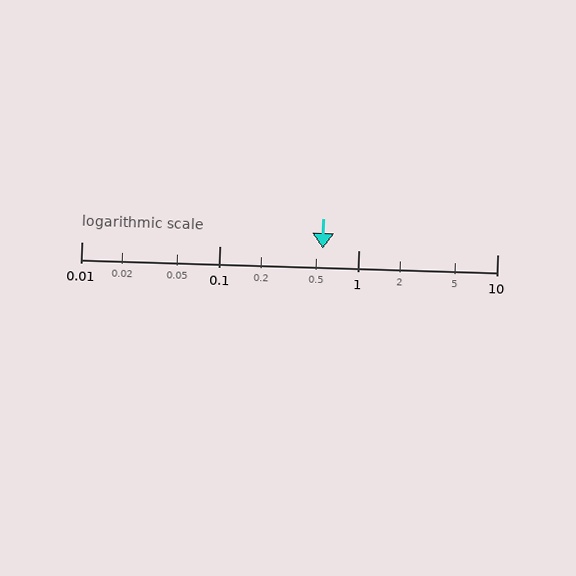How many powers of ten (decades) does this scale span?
The scale spans 3 decades, from 0.01 to 10.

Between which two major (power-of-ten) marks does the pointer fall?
The pointer is between 0.1 and 1.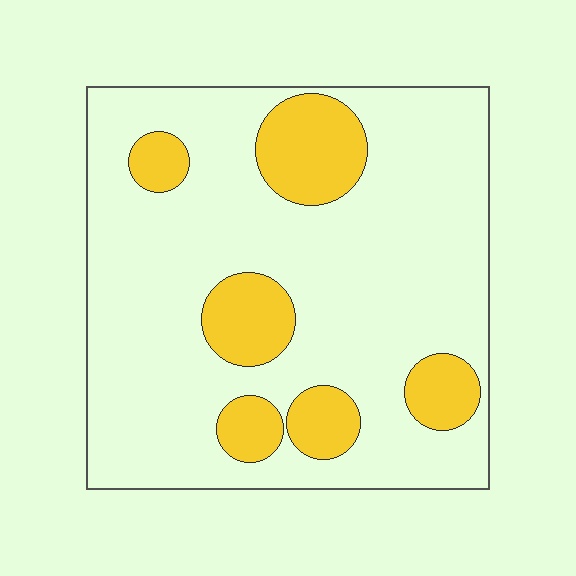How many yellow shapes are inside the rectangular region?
6.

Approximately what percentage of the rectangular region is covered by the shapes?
Approximately 20%.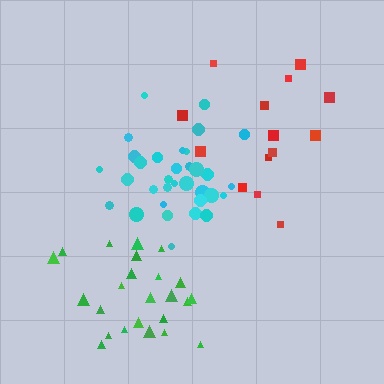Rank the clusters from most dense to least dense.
cyan, green, red.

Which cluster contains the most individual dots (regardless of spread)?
Cyan (34).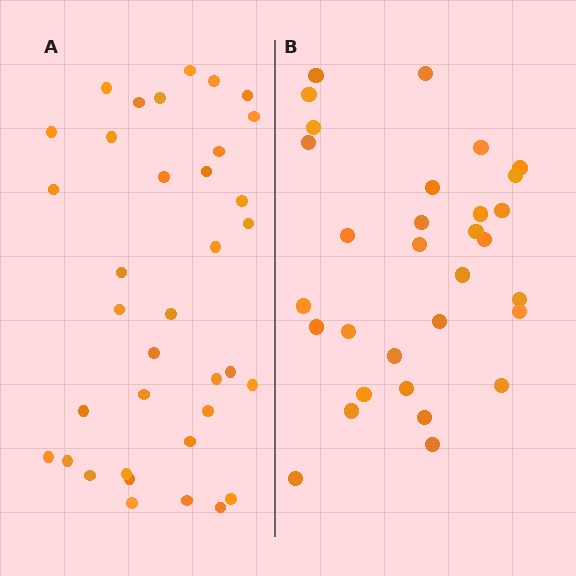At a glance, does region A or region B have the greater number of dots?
Region A (the left region) has more dots.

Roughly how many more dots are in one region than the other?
Region A has about 5 more dots than region B.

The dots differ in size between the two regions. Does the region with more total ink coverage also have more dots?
No. Region B has more total ink coverage because its dots are larger, but region A actually contains more individual dots. Total area can be misleading — the number of items is what matters here.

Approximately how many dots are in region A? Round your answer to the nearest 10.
About 40 dots. (The exact count is 36, which rounds to 40.)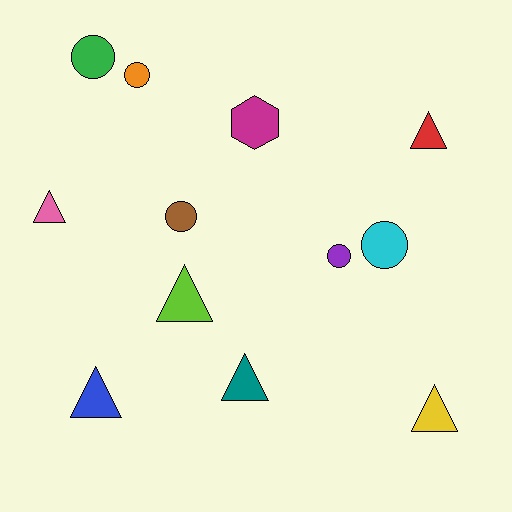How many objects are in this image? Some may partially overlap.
There are 12 objects.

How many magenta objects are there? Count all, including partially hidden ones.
There is 1 magenta object.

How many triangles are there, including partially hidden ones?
There are 6 triangles.